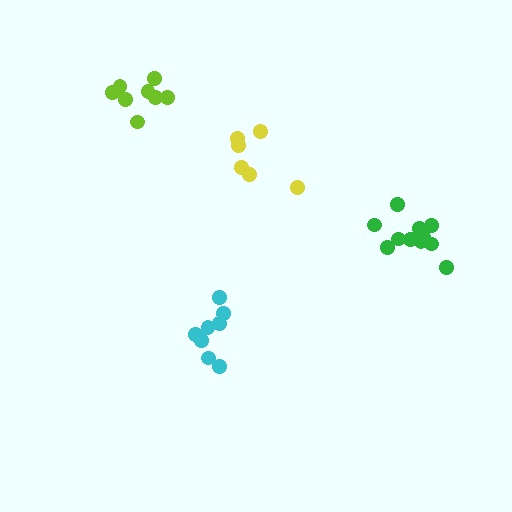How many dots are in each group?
Group 1: 9 dots, Group 2: 11 dots, Group 3: 6 dots, Group 4: 8 dots (34 total).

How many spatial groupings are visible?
There are 4 spatial groupings.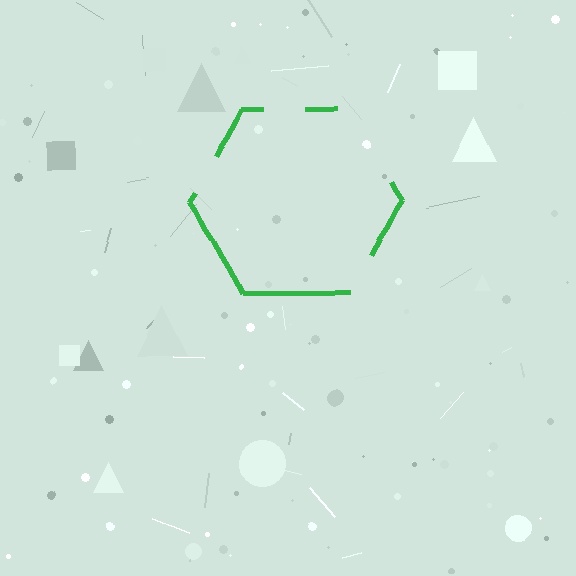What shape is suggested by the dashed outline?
The dashed outline suggests a hexagon.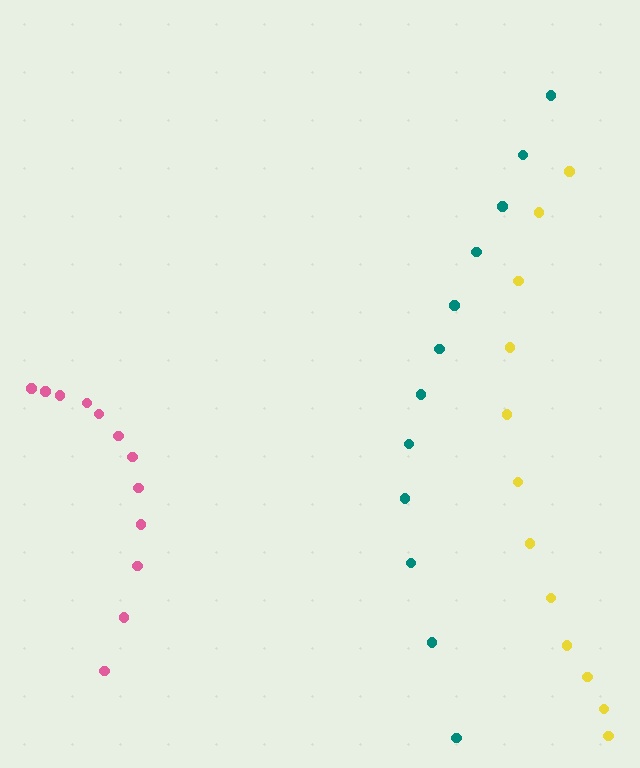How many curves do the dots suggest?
There are 3 distinct paths.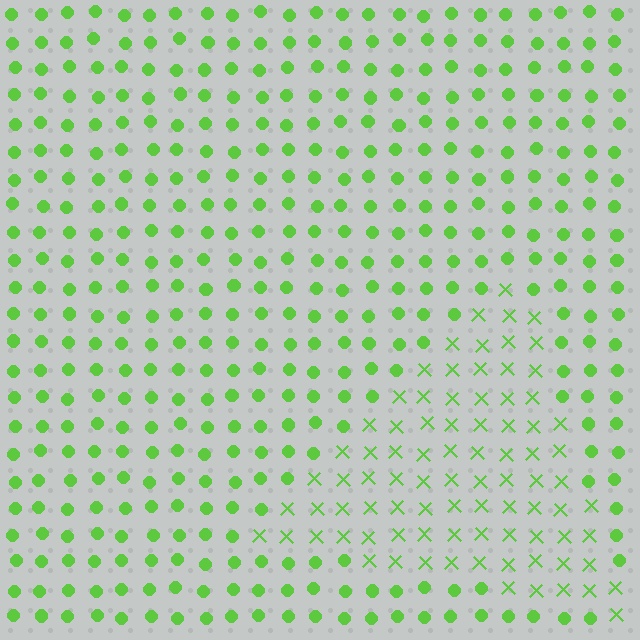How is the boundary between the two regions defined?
The boundary is defined by a change in element shape: X marks inside vs. circles outside. All elements share the same color and spacing.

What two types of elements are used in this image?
The image uses X marks inside the triangle region and circles outside it.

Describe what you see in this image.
The image is filled with small lime elements arranged in a uniform grid. A triangle-shaped region contains X marks, while the surrounding area contains circles. The boundary is defined purely by the change in element shape.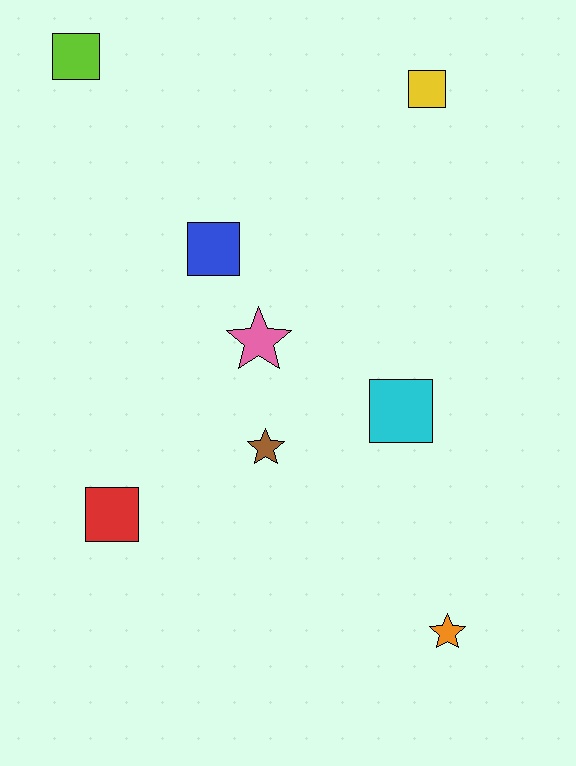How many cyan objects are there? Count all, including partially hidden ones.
There is 1 cyan object.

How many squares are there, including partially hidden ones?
There are 5 squares.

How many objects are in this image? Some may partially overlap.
There are 8 objects.